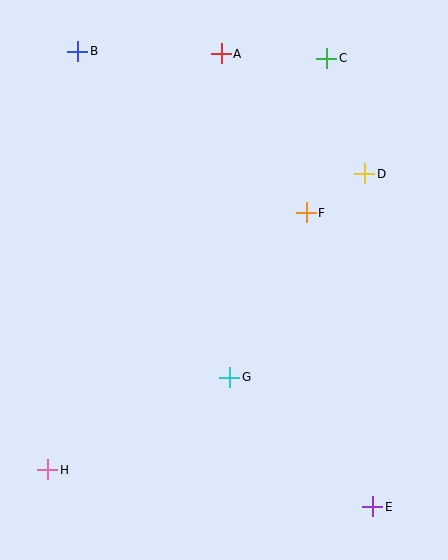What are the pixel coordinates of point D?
Point D is at (365, 174).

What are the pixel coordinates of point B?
Point B is at (78, 51).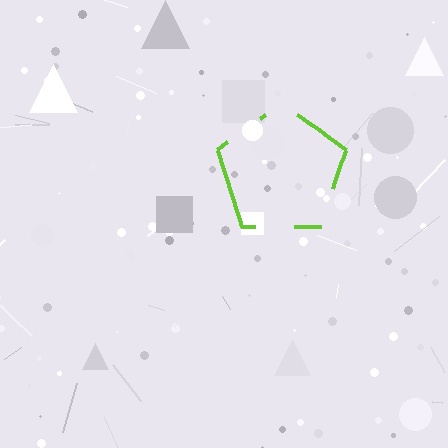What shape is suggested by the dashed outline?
The dashed outline suggests a pentagon.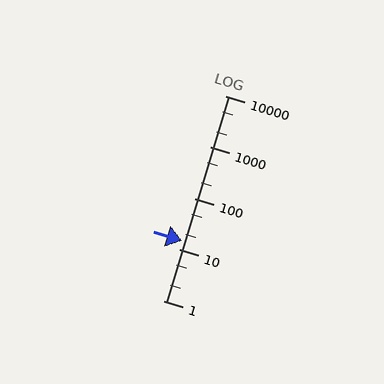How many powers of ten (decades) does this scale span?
The scale spans 4 decades, from 1 to 10000.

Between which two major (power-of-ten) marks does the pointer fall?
The pointer is between 10 and 100.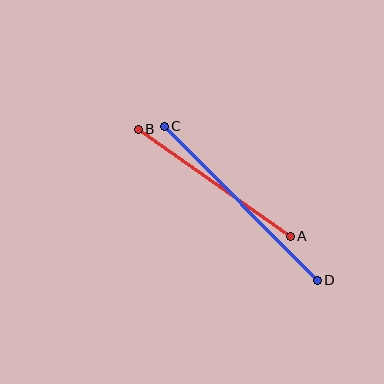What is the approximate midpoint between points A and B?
The midpoint is at approximately (214, 183) pixels.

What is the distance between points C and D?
The distance is approximately 217 pixels.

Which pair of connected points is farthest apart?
Points C and D are farthest apart.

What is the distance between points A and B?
The distance is approximately 186 pixels.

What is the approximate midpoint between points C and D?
The midpoint is at approximately (241, 203) pixels.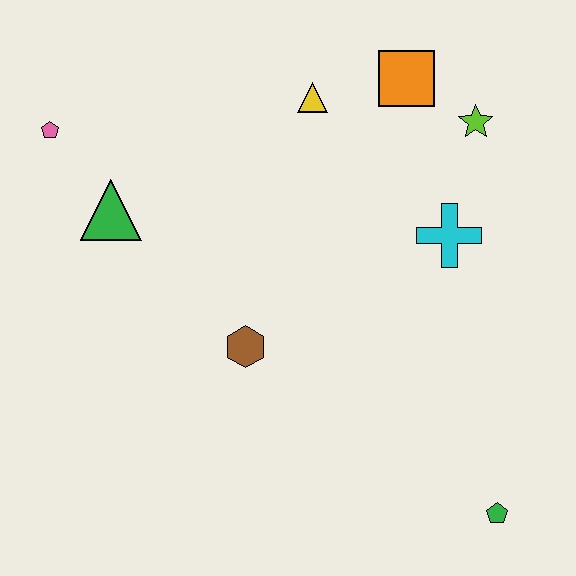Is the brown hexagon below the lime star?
Yes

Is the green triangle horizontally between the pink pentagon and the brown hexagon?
Yes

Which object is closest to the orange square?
The lime star is closest to the orange square.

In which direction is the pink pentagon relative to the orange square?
The pink pentagon is to the left of the orange square.